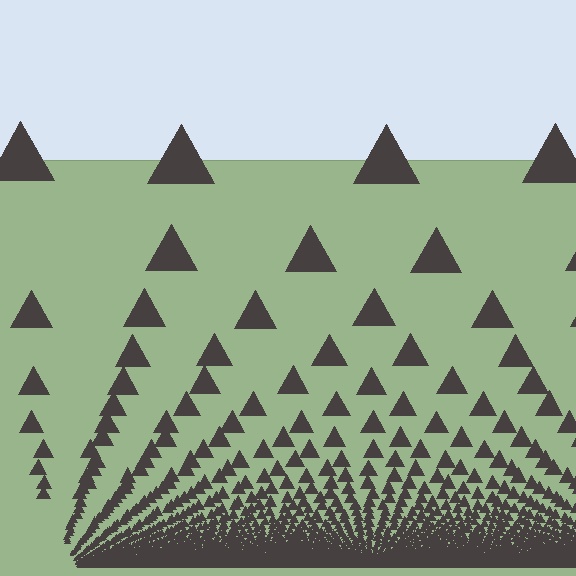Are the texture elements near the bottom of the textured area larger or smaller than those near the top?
Smaller. The gradient is inverted — elements near the bottom are smaller and denser.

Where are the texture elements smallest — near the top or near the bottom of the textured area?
Near the bottom.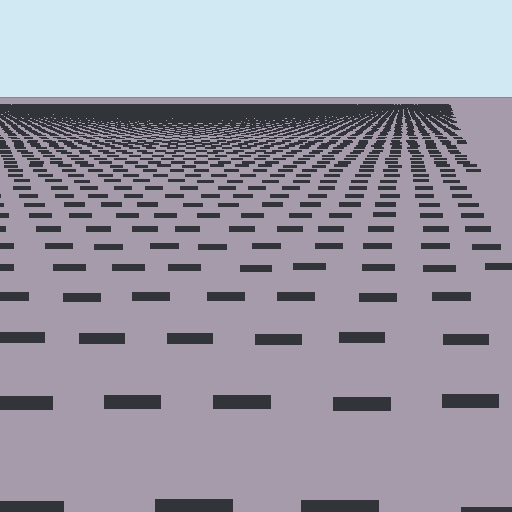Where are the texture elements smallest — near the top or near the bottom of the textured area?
Near the top.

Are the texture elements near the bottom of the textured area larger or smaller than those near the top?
Larger. Near the bottom, elements are closer to the viewer and appear at a bigger on-screen size.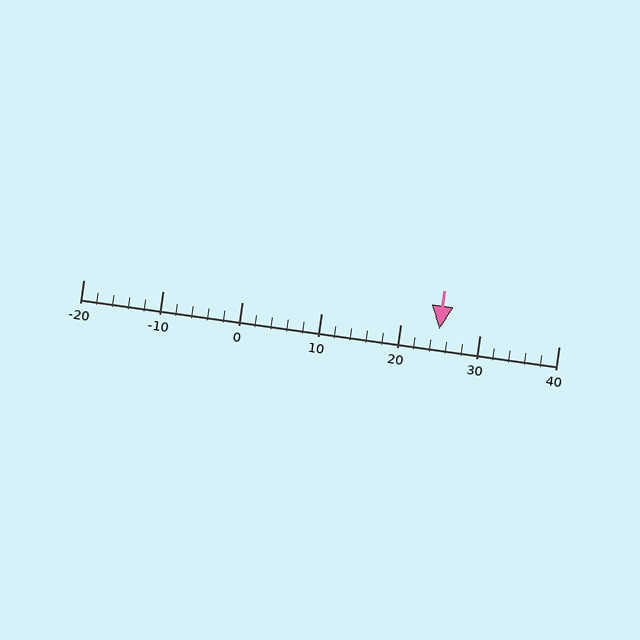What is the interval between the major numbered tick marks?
The major tick marks are spaced 10 units apart.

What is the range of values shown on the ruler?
The ruler shows values from -20 to 40.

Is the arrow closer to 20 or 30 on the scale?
The arrow is closer to 20.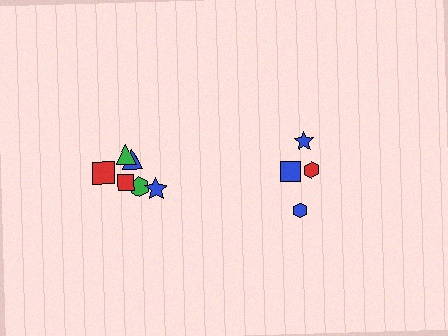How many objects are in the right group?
There are 4 objects.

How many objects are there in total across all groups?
There are 10 objects.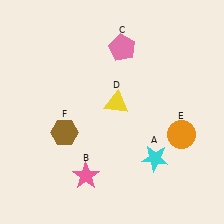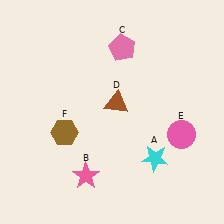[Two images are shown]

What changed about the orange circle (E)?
In Image 1, E is orange. In Image 2, it changed to pink.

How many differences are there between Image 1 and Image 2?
There are 2 differences between the two images.